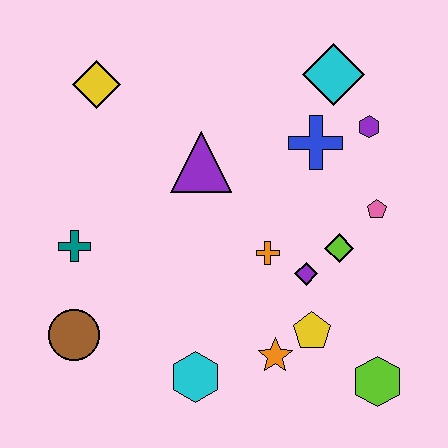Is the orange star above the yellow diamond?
No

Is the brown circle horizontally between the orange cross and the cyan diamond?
No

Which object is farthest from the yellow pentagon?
The yellow diamond is farthest from the yellow pentagon.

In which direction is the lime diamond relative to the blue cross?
The lime diamond is below the blue cross.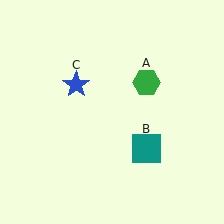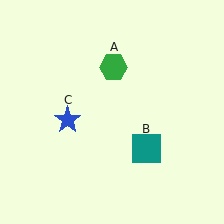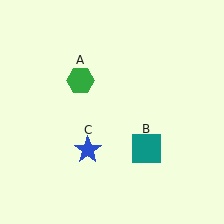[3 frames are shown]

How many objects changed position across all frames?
2 objects changed position: green hexagon (object A), blue star (object C).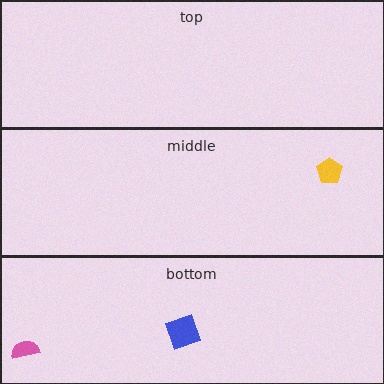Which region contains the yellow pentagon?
The middle region.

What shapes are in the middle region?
The yellow pentagon.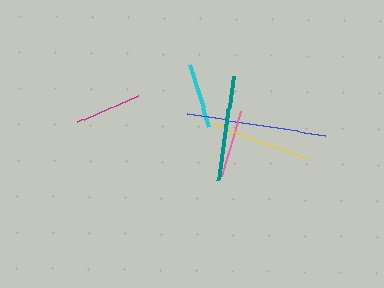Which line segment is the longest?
The blue line is the longest at approximately 140 pixels.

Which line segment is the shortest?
The cyan line is the shortest at approximately 66 pixels.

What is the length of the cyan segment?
The cyan segment is approximately 66 pixels long.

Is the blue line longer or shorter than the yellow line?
The blue line is longer than the yellow line.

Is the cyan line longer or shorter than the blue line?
The blue line is longer than the cyan line.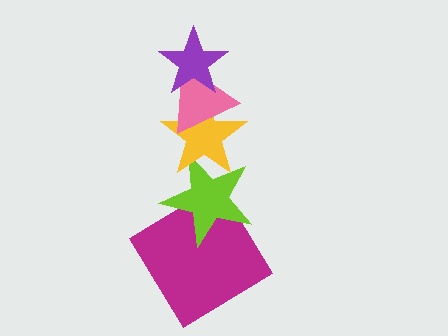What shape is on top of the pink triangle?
The purple star is on top of the pink triangle.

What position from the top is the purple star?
The purple star is 1st from the top.